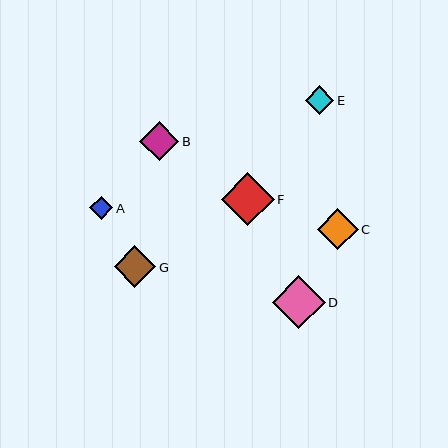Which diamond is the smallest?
Diamond A is the smallest with a size of approximately 23 pixels.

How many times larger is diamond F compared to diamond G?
Diamond F is approximately 1.3 times the size of diamond G.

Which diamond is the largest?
Diamond D is the largest with a size of approximately 53 pixels.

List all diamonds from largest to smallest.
From largest to smallest: D, F, G, C, B, E, A.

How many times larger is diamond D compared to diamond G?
Diamond D is approximately 1.3 times the size of diamond G.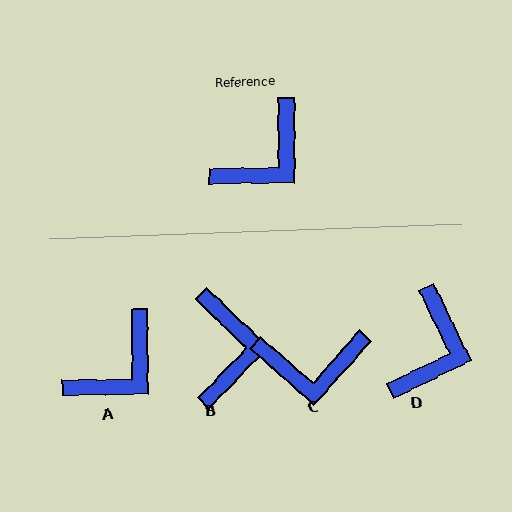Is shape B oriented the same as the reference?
No, it is off by about 46 degrees.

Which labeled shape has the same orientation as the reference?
A.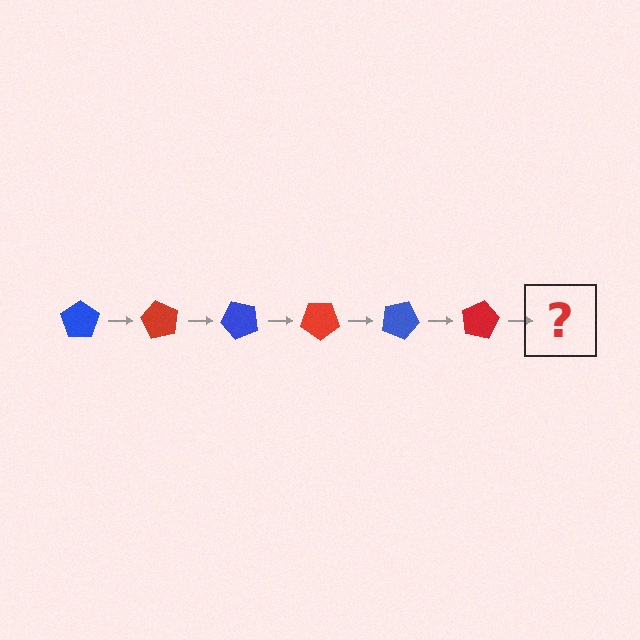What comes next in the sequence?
The next element should be a blue pentagon, rotated 360 degrees from the start.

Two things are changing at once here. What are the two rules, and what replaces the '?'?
The two rules are that it rotates 60 degrees each step and the color cycles through blue and red. The '?' should be a blue pentagon, rotated 360 degrees from the start.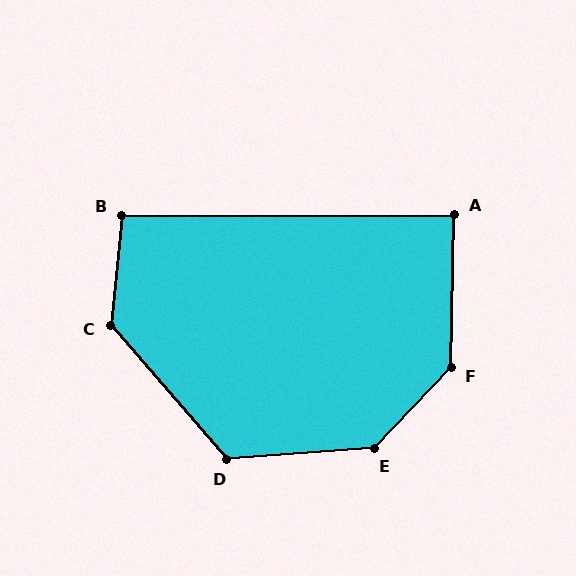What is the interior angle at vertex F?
Approximately 137 degrees (obtuse).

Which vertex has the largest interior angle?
E, at approximately 138 degrees.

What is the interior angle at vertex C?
Approximately 133 degrees (obtuse).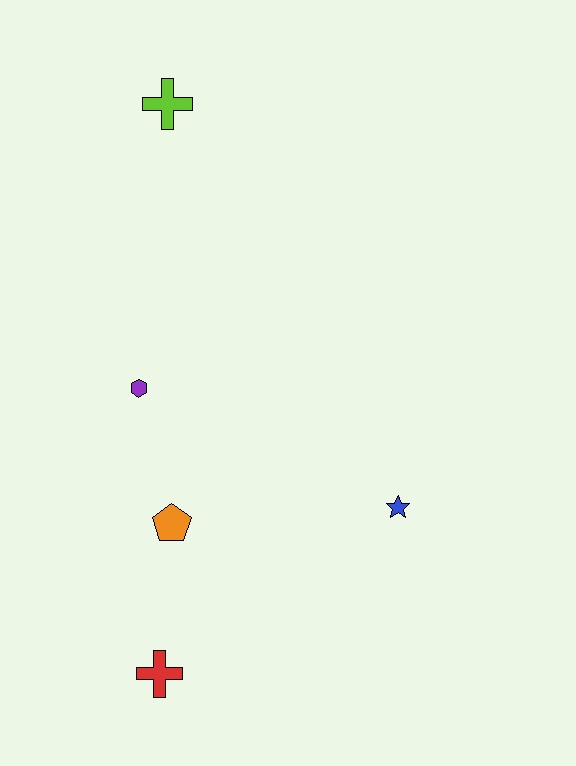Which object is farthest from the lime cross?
The red cross is farthest from the lime cross.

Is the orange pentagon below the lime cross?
Yes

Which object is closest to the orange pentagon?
The purple hexagon is closest to the orange pentagon.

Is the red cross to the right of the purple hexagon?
Yes